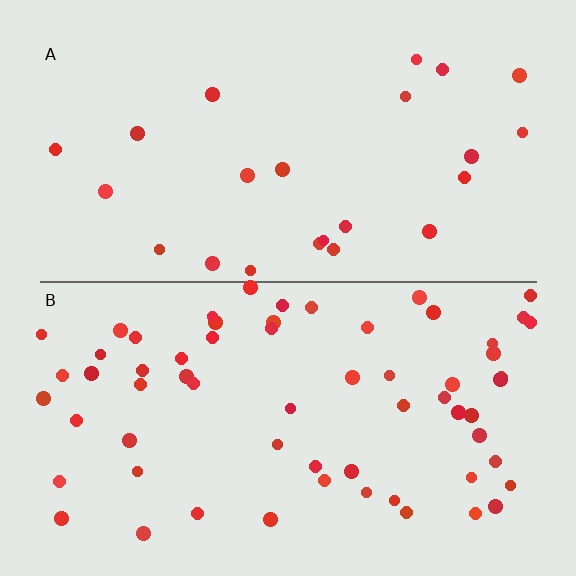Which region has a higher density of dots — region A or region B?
B (the bottom).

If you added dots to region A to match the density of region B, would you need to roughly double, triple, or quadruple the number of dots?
Approximately triple.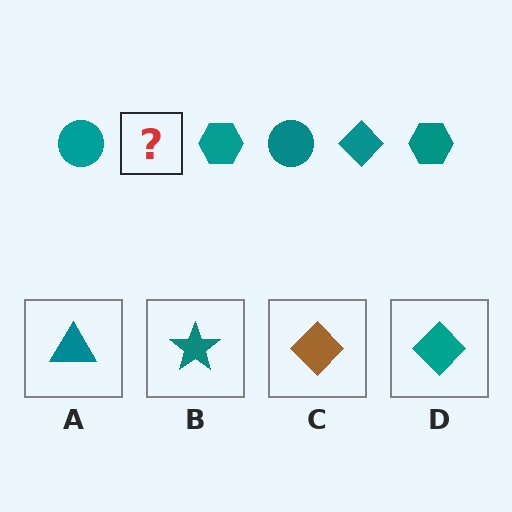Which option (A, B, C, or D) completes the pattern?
D.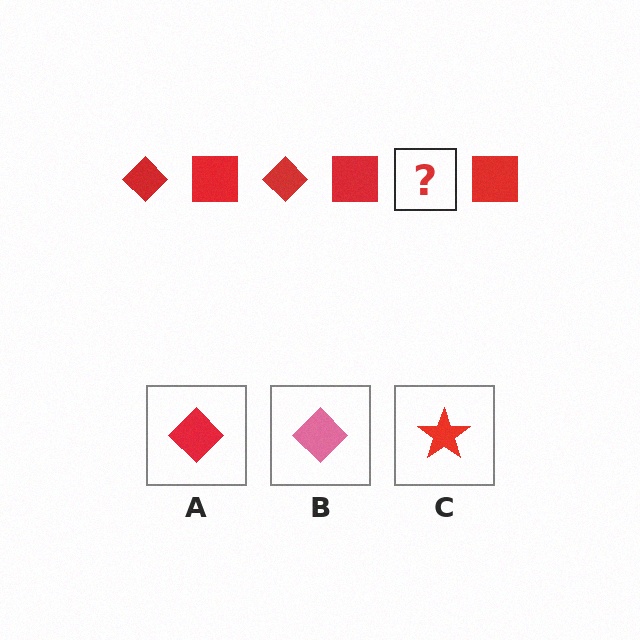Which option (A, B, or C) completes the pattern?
A.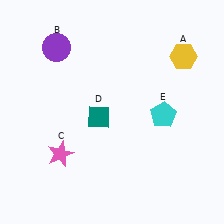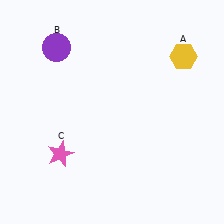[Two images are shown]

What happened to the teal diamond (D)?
The teal diamond (D) was removed in Image 2. It was in the bottom-left area of Image 1.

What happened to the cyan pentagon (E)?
The cyan pentagon (E) was removed in Image 2. It was in the bottom-right area of Image 1.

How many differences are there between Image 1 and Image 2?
There are 2 differences between the two images.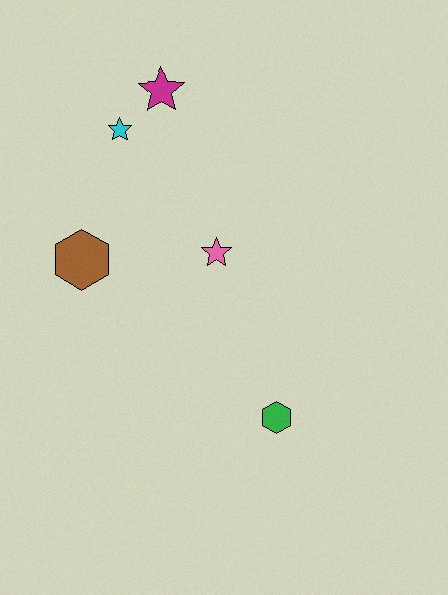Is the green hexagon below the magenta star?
Yes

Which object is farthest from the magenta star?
The green hexagon is farthest from the magenta star.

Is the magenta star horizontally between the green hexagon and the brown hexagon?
Yes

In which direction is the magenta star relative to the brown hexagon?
The magenta star is above the brown hexagon.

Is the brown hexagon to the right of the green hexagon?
No